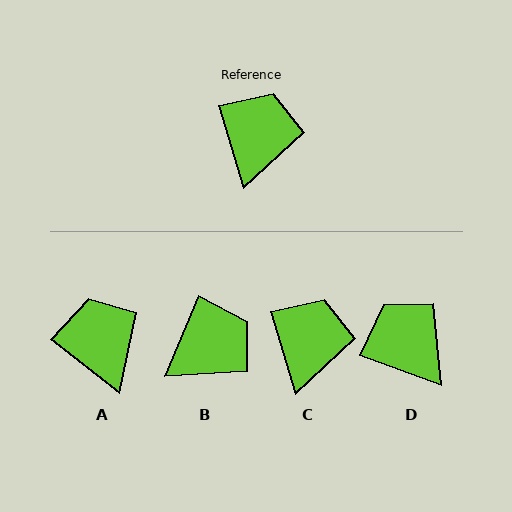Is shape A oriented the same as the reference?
No, it is off by about 35 degrees.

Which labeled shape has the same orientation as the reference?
C.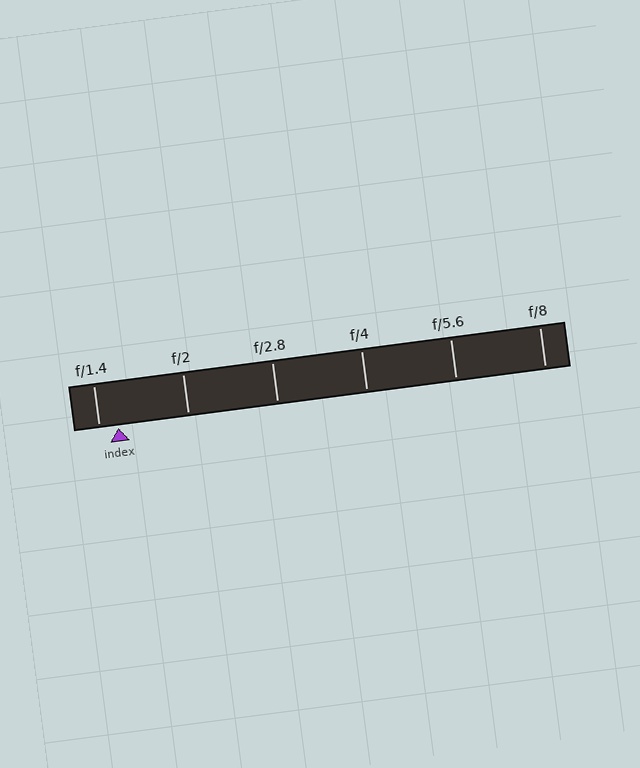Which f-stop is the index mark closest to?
The index mark is closest to f/1.4.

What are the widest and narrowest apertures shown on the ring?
The widest aperture shown is f/1.4 and the narrowest is f/8.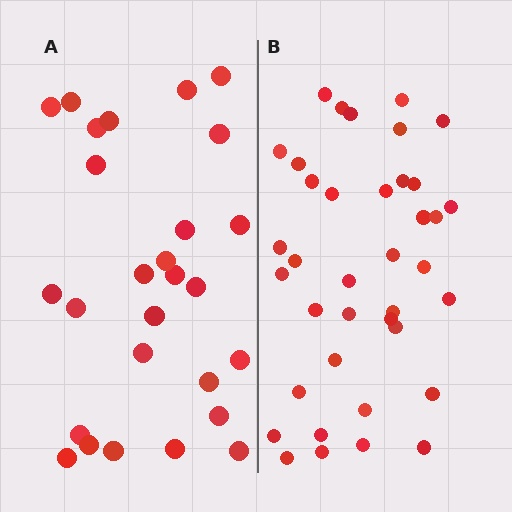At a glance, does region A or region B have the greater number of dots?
Region B (the right region) has more dots.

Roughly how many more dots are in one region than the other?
Region B has roughly 12 or so more dots than region A.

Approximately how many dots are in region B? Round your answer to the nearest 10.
About 40 dots. (The exact count is 38, which rounds to 40.)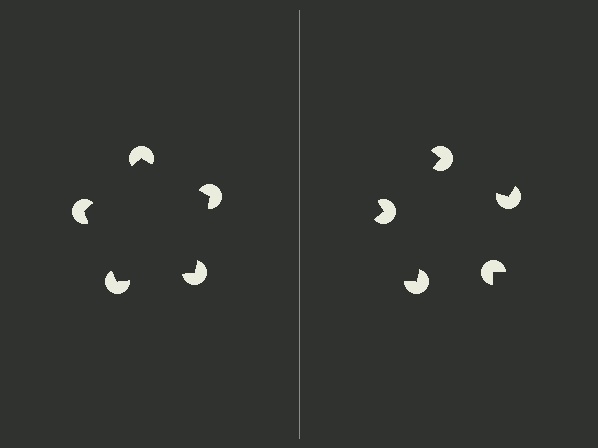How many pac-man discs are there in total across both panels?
10 — 5 on each side.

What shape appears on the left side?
An illusory pentagon.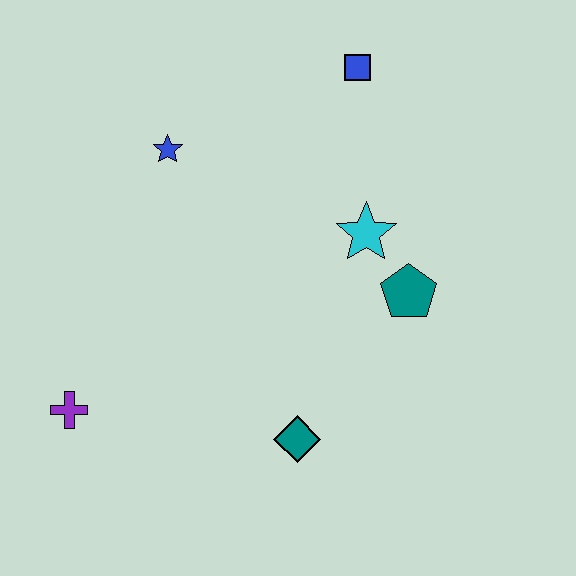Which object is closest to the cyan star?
The teal pentagon is closest to the cyan star.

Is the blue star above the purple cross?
Yes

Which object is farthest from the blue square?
The purple cross is farthest from the blue square.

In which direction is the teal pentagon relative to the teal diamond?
The teal pentagon is above the teal diamond.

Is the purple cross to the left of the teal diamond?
Yes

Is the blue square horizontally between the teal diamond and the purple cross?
No